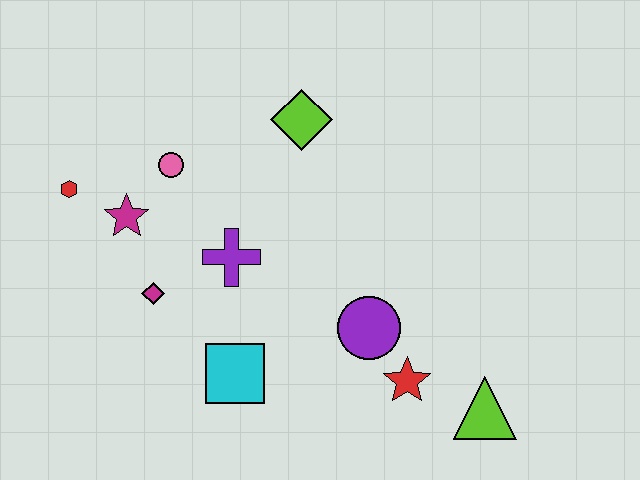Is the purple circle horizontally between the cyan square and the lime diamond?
No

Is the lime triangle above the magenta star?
No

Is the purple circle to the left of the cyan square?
No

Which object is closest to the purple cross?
The magenta diamond is closest to the purple cross.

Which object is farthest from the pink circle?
The lime triangle is farthest from the pink circle.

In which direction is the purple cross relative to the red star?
The purple cross is to the left of the red star.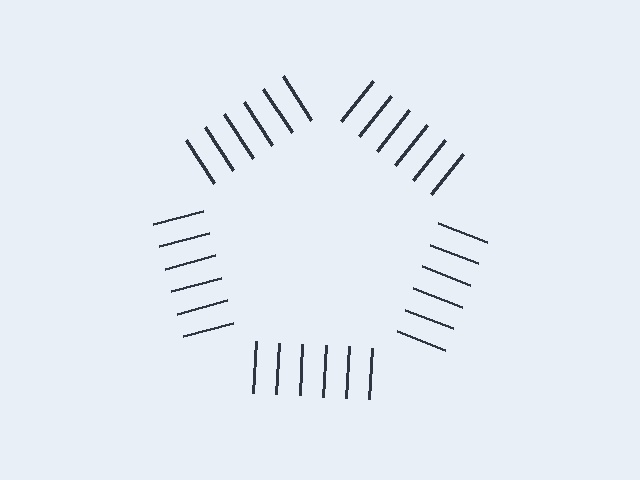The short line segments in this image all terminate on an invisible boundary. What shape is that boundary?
An illusory pentagon — the line segments terminate on its edges but no continuous stroke is drawn.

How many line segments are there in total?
30 — 6 along each of the 5 edges.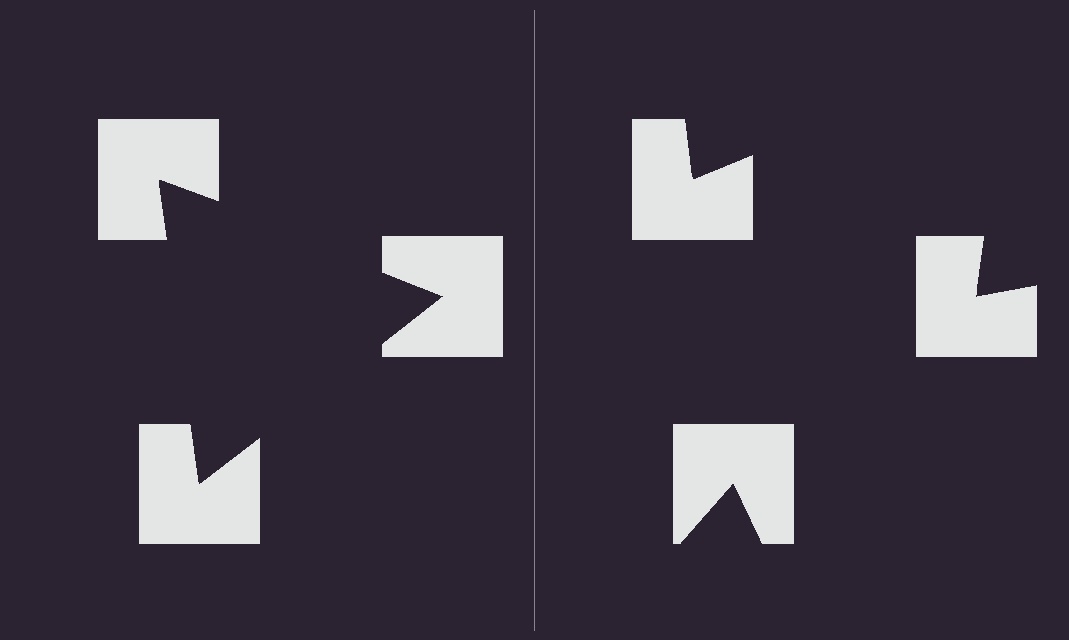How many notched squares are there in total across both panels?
6 — 3 on each side.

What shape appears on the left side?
An illusory triangle.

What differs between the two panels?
The notched squares are positioned identically on both sides; only the wedge orientations differ. On the left they align to a triangle; on the right they are misaligned.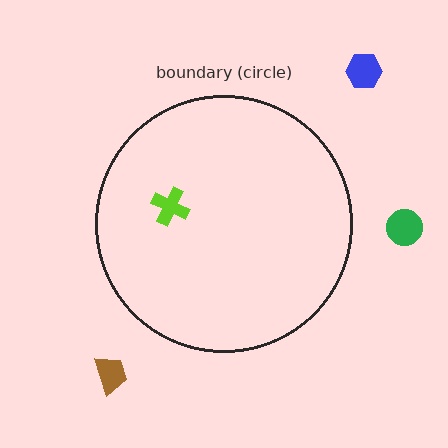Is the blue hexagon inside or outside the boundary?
Outside.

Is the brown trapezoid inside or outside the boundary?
Outside.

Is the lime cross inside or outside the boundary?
Inside.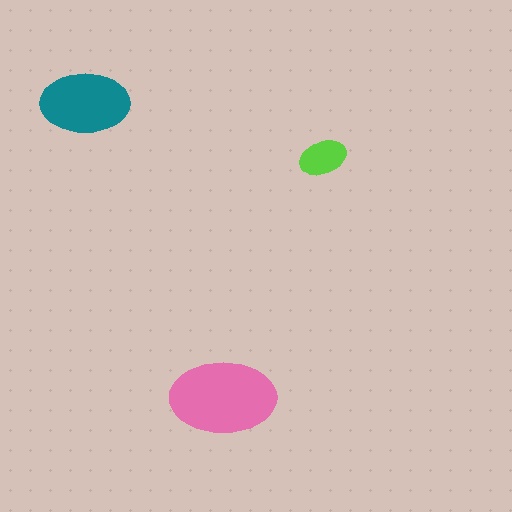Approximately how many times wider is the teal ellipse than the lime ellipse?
About 2 times wider.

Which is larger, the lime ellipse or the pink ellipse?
The pink one.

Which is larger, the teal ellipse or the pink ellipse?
The pink one.